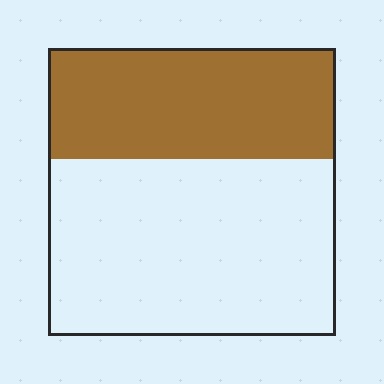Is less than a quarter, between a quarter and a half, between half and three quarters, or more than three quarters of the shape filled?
Between a quarter and a half.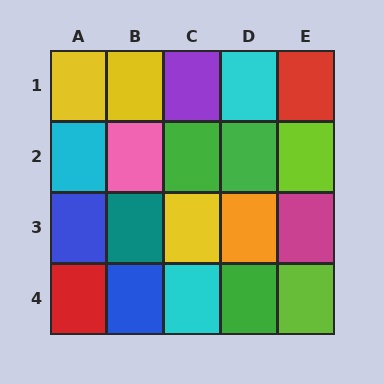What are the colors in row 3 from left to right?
Blue, teal, yellow, orange, magenta.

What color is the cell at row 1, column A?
Yellow.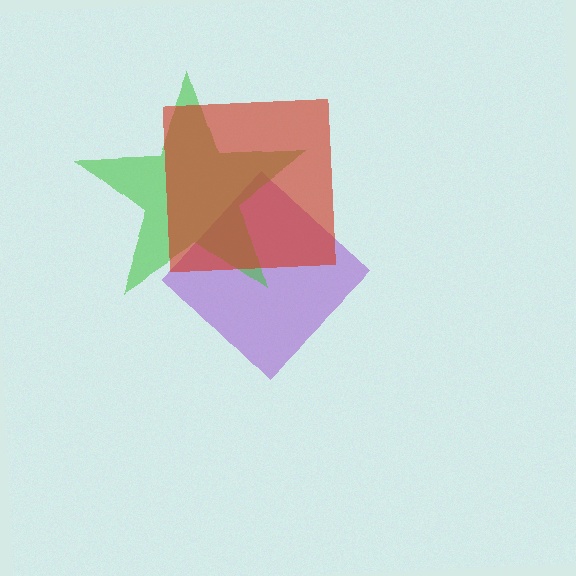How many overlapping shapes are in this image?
There are 3 overlapping shapes in the image.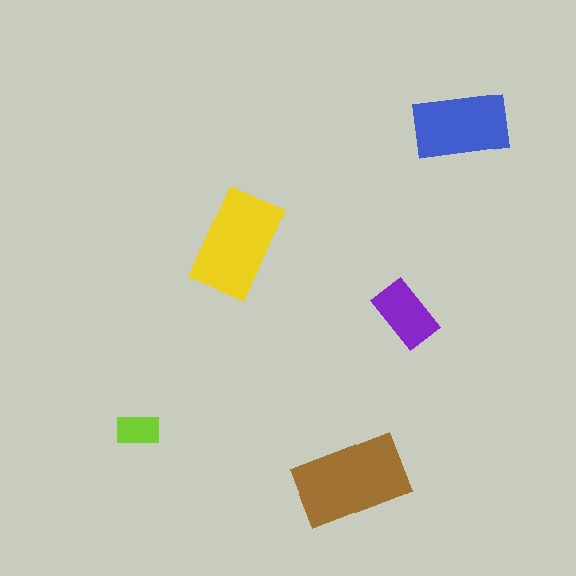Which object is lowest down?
The brown rectangle is bottommost.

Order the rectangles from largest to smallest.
the brown one, the yellow one, the blue one, the purple one, the lime one.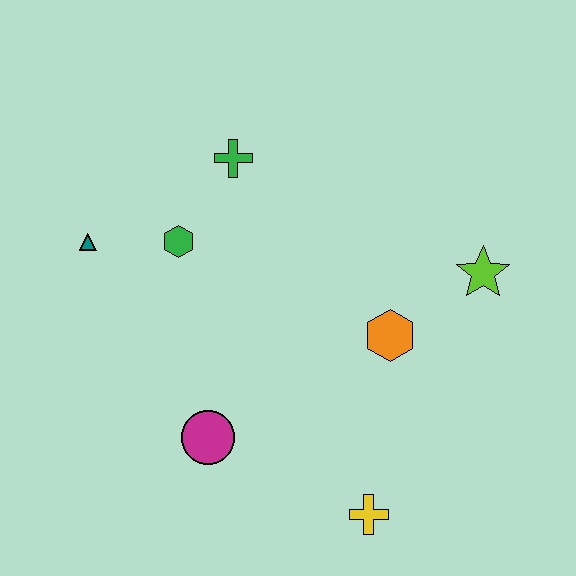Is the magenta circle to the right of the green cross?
No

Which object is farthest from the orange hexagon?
The teal triangle is farthest from the orange hexagon.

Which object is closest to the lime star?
The orange hexagon is closest to the lime star.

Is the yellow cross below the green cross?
Yes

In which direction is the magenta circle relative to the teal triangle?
The magenta circle is below the teal triangle.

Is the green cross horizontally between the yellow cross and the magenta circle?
Yes